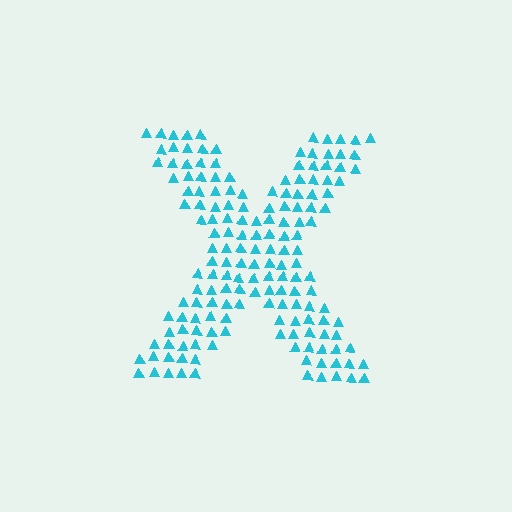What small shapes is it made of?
It is made of small triangles.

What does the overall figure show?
The overall figure shows the letter X.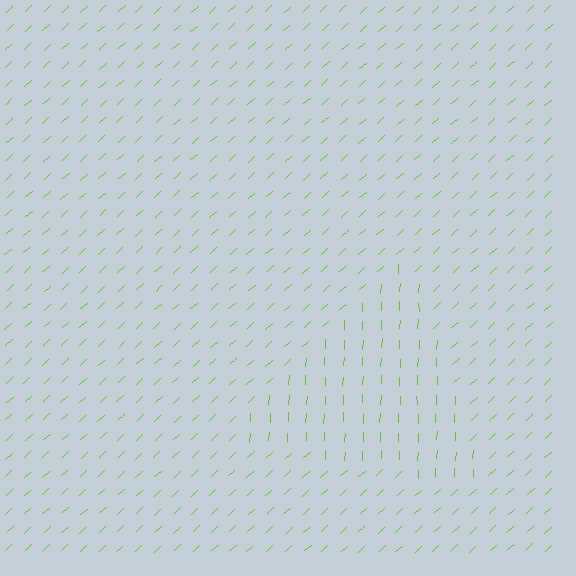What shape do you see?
I see a triangle.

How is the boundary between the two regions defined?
The boundary is defined purely by a change in line orientation (approximately 45 degrees difference). All lines are the same color and thickness.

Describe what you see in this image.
The image is filled with small lime line segments. A triangle region in the image has lines oriented differently from the surrounding lines, creating a visible texture boundary.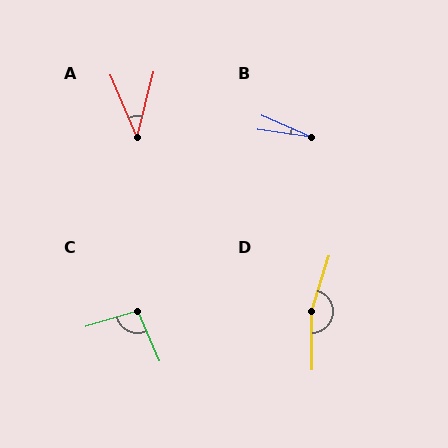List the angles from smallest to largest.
B (16°), A (37°), C (97°), D (162°).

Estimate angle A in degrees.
Approximately 37 degrees.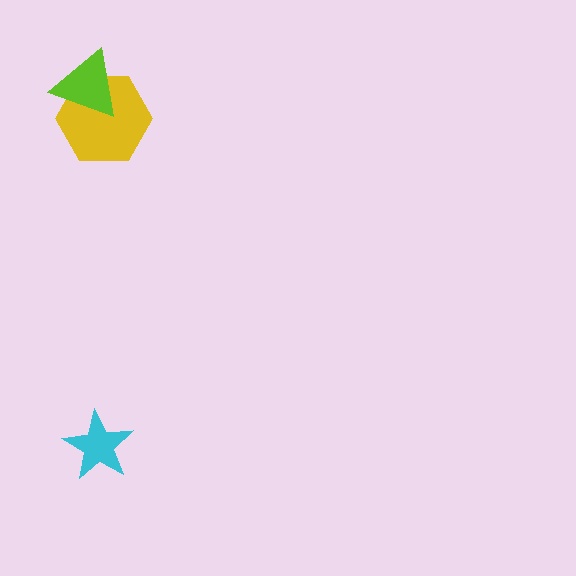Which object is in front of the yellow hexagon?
The lime triangle is in front of the yellow hexagon.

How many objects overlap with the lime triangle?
1 object overlaps with the lime triangle.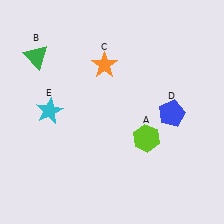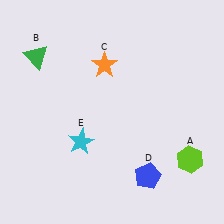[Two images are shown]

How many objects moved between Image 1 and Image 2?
3 objects moved between the two images.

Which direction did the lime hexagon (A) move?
The lime hexagon (A) moved right.